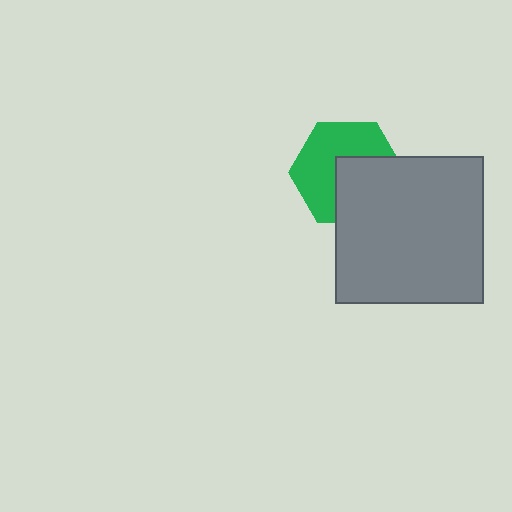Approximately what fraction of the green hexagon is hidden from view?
Roughly 44% of the green hexagon is hidden behind the gray square.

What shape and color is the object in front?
The object in front is a gray square.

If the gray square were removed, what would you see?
You would see the complete green hexagon.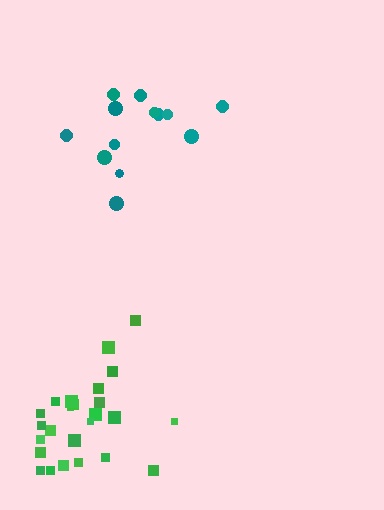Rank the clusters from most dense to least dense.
green, teal.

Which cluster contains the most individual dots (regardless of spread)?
Green (26).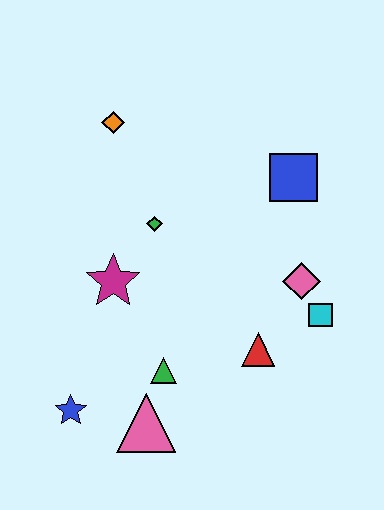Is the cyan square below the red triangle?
No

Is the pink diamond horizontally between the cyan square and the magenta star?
Yes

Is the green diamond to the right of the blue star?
Yes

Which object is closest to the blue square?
The pink diamond is closest to the blue square.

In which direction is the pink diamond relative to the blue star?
The pink diamond is to the right of the blue star.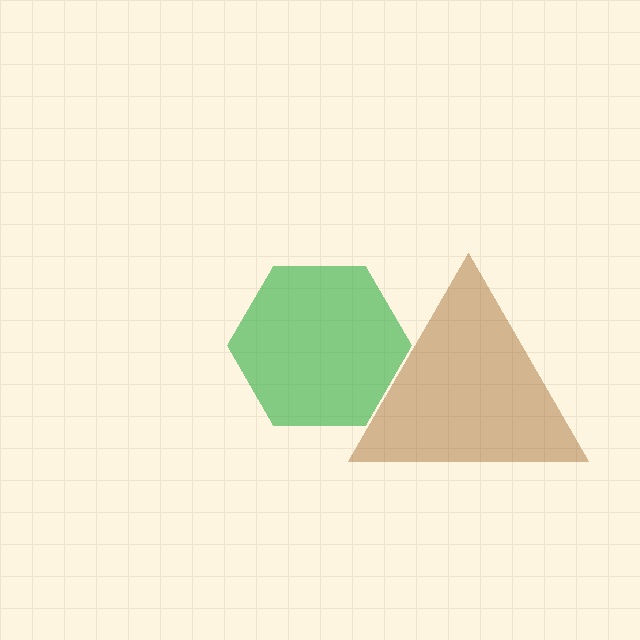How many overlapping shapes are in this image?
There are 2 overlapping shapes in the image.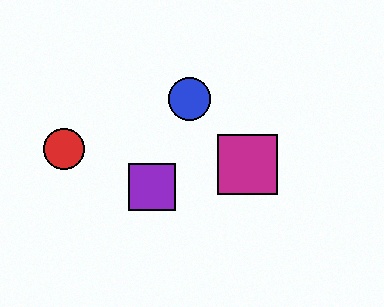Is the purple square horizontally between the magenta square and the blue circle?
No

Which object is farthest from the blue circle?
The red circle is farthest from the blue circle.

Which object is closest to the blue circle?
The magenta square is closest to the blue circle.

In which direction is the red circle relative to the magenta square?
The red circle is to the left of the magenta square.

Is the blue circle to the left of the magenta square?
Yes